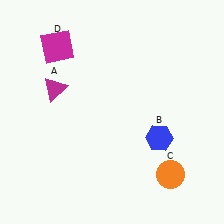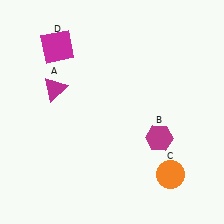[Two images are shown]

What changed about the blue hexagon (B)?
In Image 1, B is blue. In Image 2, it changed to magenta.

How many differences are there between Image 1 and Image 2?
There is 1 difference between the two images.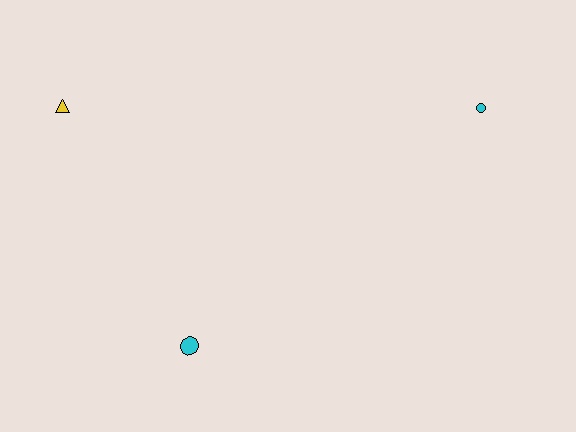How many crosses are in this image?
There are no crosses.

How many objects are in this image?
There are 3 objects.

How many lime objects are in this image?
There are no lime objects.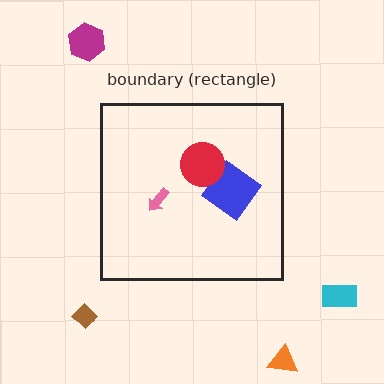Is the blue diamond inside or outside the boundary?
Inside.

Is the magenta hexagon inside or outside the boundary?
Outside.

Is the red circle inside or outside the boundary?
Inside.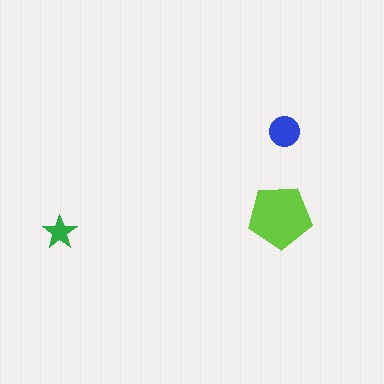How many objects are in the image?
There are 3 objects in the image.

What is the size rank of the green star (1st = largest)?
3rd.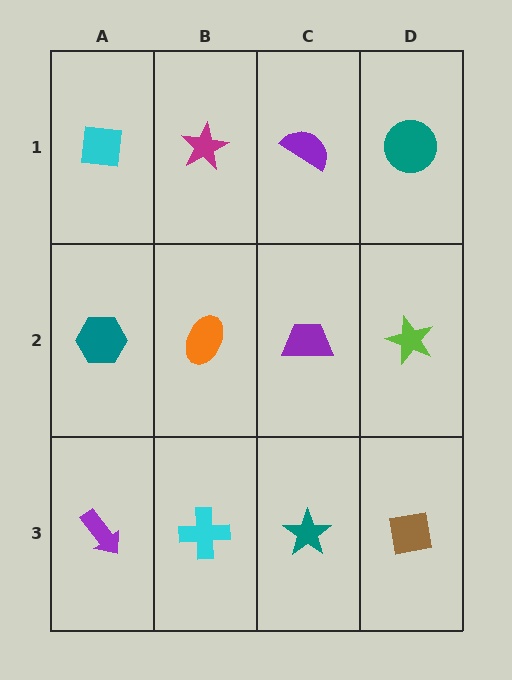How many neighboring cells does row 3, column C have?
3.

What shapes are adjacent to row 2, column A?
A cyan square (row 1, column A), a purple arrow (row 3, column A), an orange ellipse (row 2, column B).